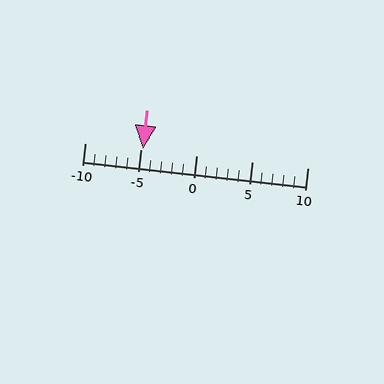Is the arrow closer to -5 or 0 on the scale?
The arrow is closer to -5.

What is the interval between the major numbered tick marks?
The major tick marks are spaced 5 units apart.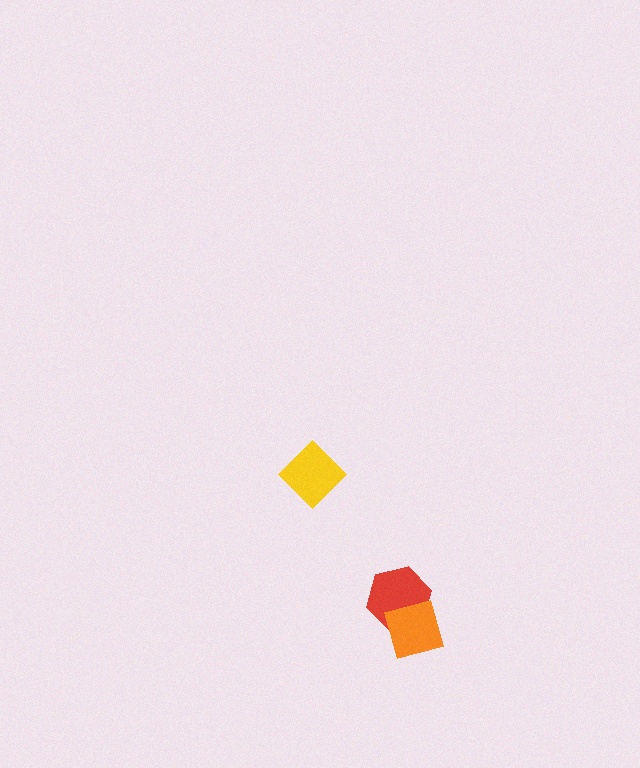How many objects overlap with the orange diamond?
1 object overlaps with the orange diamond.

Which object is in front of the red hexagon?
The orange diamond is in front of the red hexagon.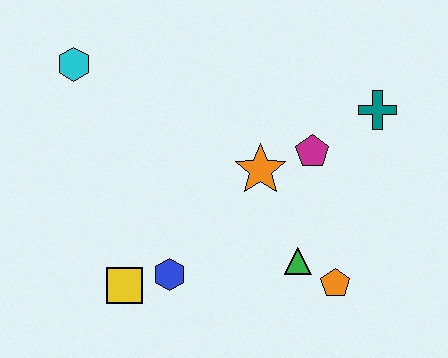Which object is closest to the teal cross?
The magenta pentagon is closest to the teal cross.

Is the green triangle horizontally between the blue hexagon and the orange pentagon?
Yes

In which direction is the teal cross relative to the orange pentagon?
The teal cross is above the orange pentagon.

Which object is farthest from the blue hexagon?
The teal cross is farthest from the blue hexagon.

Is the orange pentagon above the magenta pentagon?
No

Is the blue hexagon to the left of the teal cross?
Yes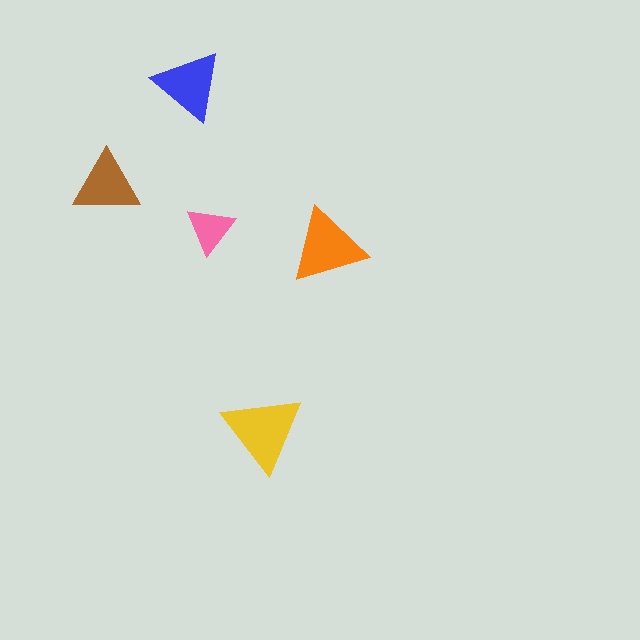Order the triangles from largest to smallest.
the yellow one, the orange one, the blue one, the brown one, the pink one.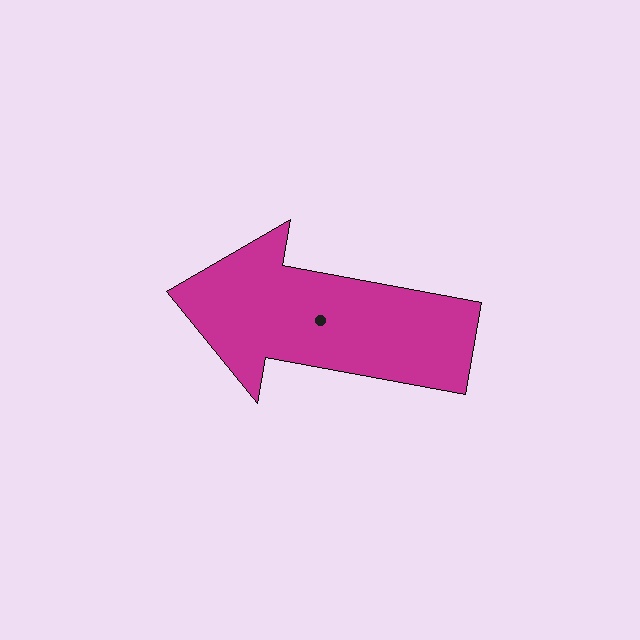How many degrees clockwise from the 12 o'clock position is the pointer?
Approximately 280 degrees.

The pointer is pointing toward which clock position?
Roughly 9 o'clock.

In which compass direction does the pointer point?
West.